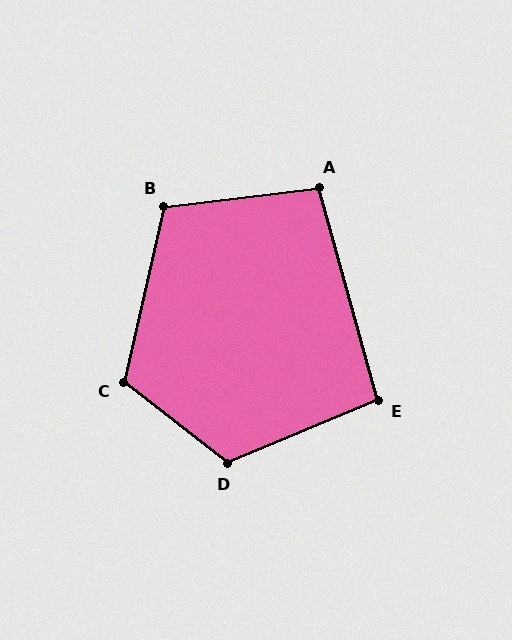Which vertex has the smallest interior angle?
E, at approximately 97 degrees.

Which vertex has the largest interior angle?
D, at approximately 119 degrees.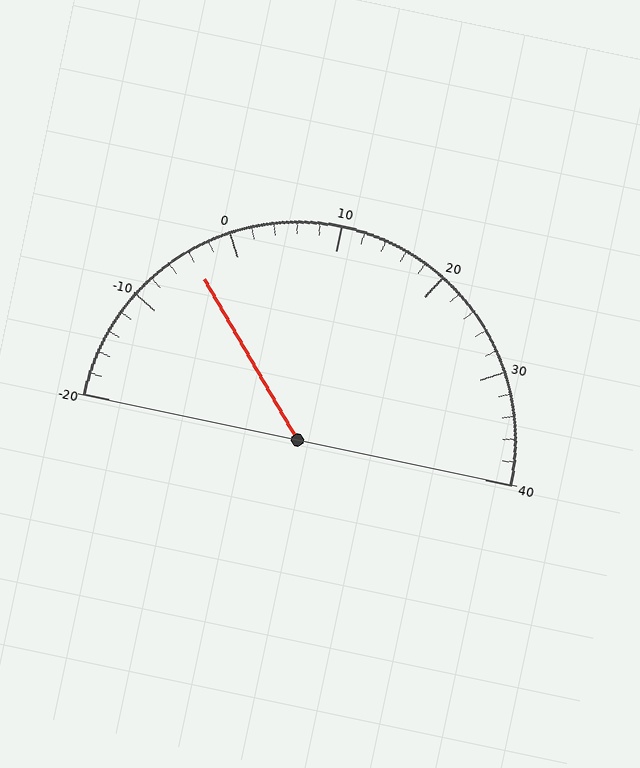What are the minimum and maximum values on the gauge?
The gauge ranges from -20 to 40.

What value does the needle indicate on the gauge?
The needle indicates approximately -4.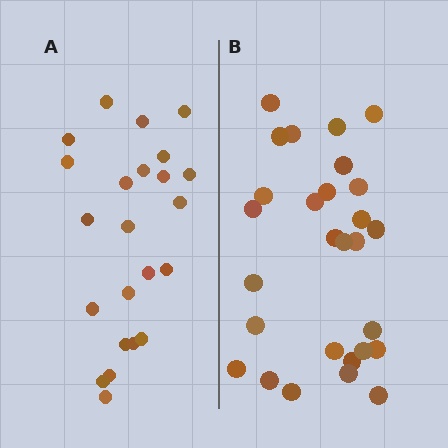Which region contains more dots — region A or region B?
Region B (the right region) has more dots.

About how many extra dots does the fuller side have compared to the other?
Region B has about 5 more dots than region A.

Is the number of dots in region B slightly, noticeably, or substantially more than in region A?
Region B has only slightly more — the two regions are fairly close. The ratio is roughly 1.2 to 1.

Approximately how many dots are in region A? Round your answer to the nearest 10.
About 20 dots. (The exact count is 23, which rounds to 20.)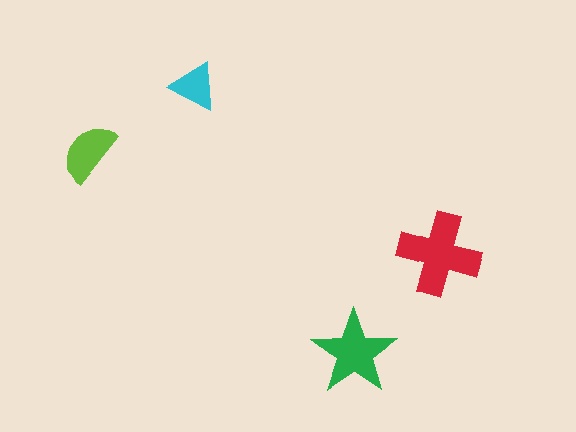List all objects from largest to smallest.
The red cross, the green star, the lime semicircle, the cyan triangle.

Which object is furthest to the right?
The red cross is rightmost.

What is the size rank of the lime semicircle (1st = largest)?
3rd.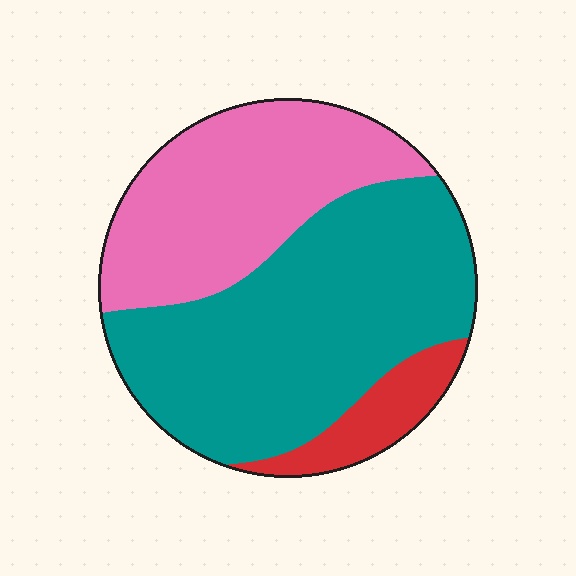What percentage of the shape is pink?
Pink takes up between a third and a half of the shape.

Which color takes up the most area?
Teal, at roughly 55%.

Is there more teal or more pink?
Teal.